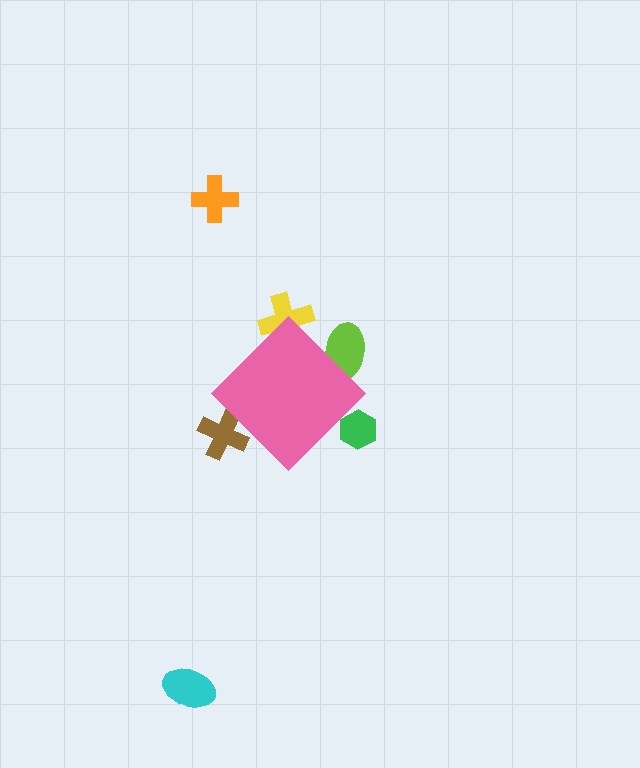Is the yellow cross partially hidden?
Yes, the yellow cross is partially hidden behind the pink diamond.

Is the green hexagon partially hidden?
Yes, the green hexagon is partially hidden behind the pink diamond.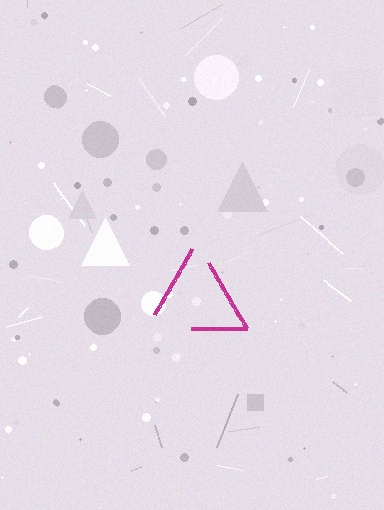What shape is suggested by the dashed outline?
The dashed outline suggests a triangle.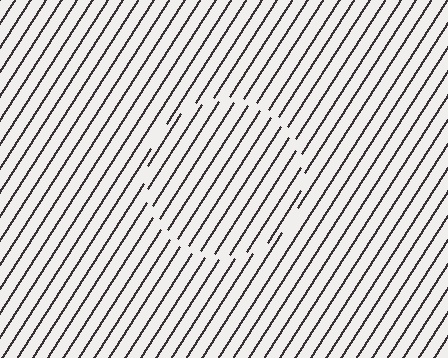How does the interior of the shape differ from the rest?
The interior of the shape contains the same grating, shifted by half a period — the contour is defined by the phase discontinuity where line-ends from the inner and outer gratings abut.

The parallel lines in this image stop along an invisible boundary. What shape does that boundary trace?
An illusory circle. The interior of the shape contains the same grating, shifted by half a period — the contour is defined by the phase discontinuity where line-ends from the inner and outer gratings abut.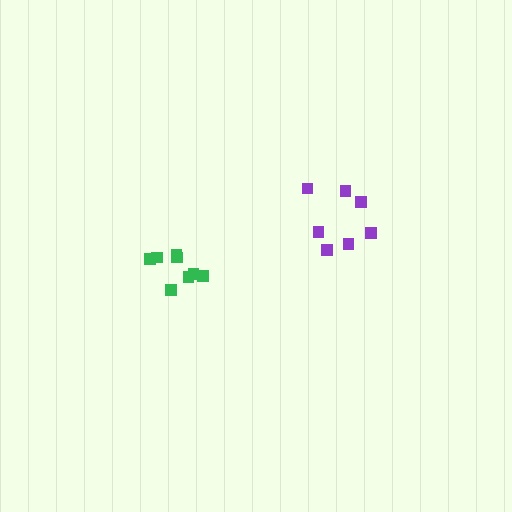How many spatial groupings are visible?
There are 2 spatial groupings.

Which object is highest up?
The purple cluster is topmost.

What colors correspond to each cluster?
The clusters are colored: purple, green.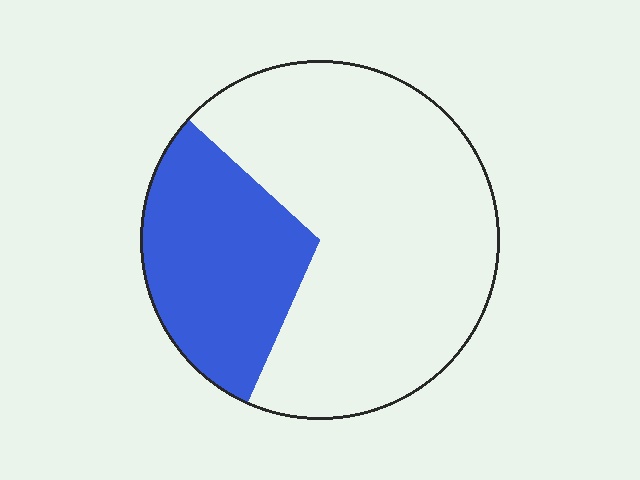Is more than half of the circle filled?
No.